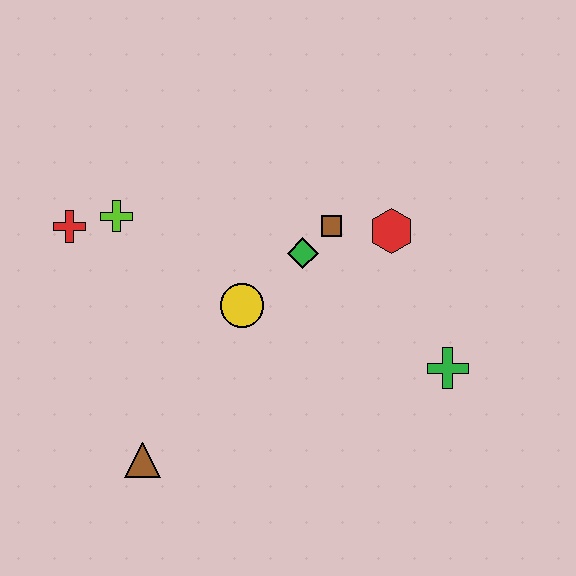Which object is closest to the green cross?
The red hexagon is closest to the green cross.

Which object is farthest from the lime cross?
The green cross is farthest from the lime cross.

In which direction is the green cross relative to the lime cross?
The green cross is to the right of the lime cross.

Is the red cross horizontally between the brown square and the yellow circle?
No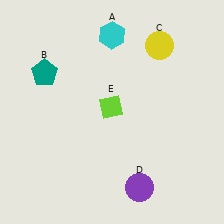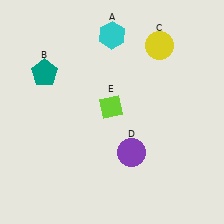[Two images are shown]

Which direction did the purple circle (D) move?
The purple circle (D) moved up.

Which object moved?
The purple circle (D) moved up.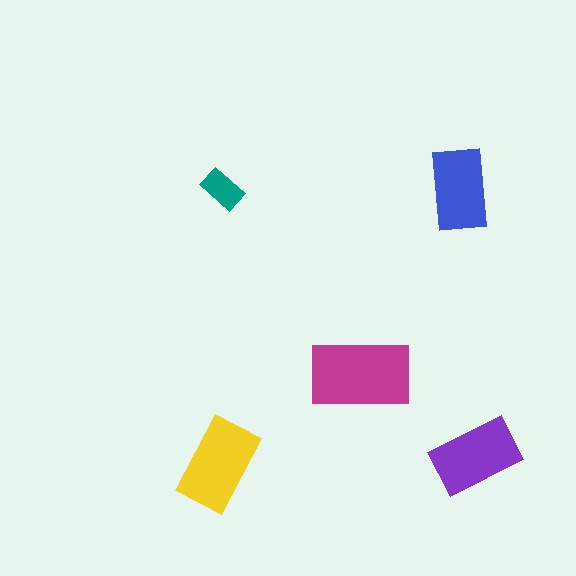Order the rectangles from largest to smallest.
the magenta one, the yellow one, the purple one, the blue one, the teal one.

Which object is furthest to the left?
The yellow rectangle is leftmost.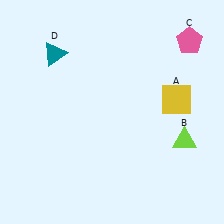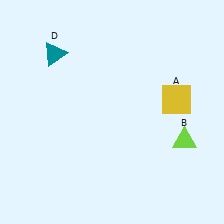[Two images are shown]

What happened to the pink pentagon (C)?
The pink pentagon (C) was removed in Image 2. It was in the top-right area of Image 1.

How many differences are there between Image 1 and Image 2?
There is 1 difference between the two images.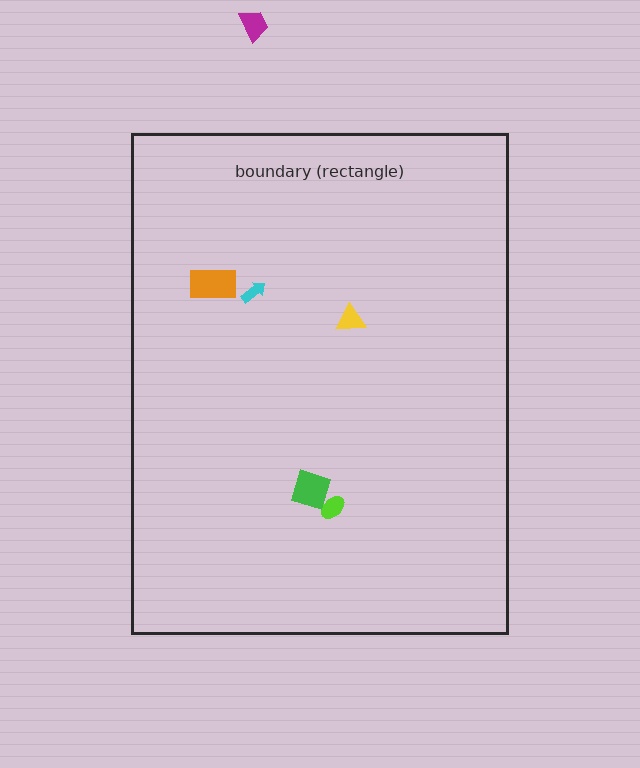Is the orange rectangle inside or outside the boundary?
Inside.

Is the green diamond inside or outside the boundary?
Inside.